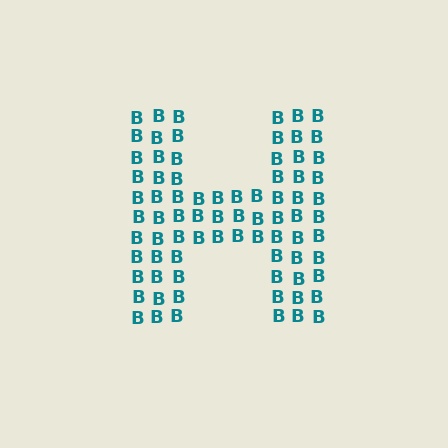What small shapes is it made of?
It is made of small letter B's.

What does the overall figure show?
The overall figure shows the letter H.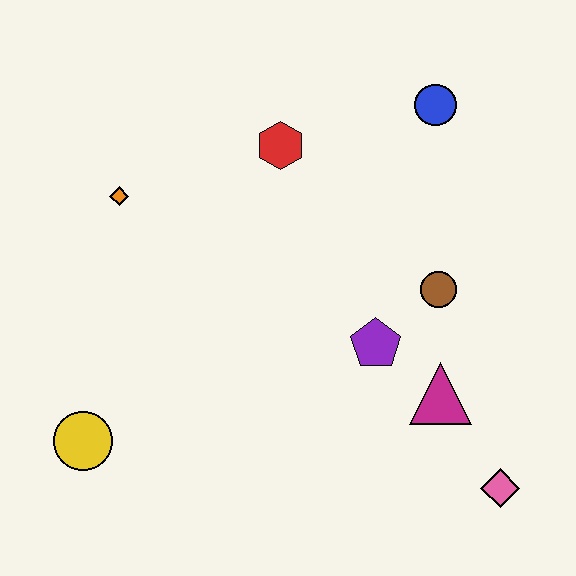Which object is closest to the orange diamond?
The red hexagon is closest to the orange diamond.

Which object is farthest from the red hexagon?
The pink diamond is farthest from the red hexagon.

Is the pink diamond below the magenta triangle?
Yes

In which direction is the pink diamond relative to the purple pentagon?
The pink diamond is below the purple pentagon.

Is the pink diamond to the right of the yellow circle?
Yes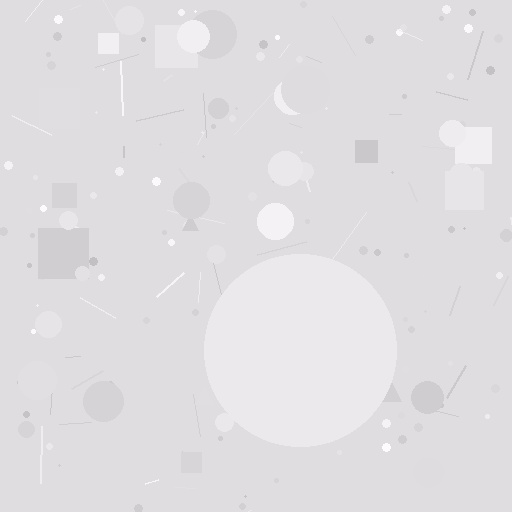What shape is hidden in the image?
A circle is hidden in the image.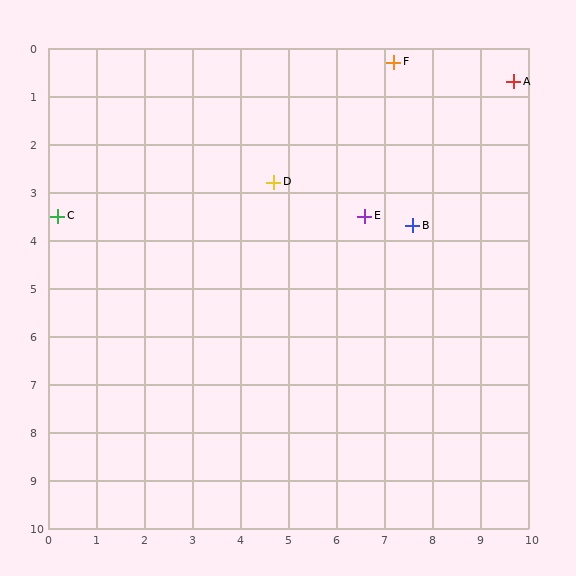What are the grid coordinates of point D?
Point D is at approximately (4.7, 2.8).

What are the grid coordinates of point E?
Point E is at approximately (6.6, 3.5).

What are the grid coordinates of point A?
Point A is at approximately (9.7, 0.7).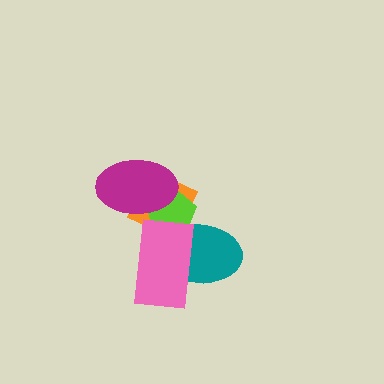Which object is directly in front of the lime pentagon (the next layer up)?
The magenta ellipse is directly in front of the lime pentagon.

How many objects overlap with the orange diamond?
4 objects overlap with the orange diamond.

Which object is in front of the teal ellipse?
The pink rectangle is in front of the teal ellipse.